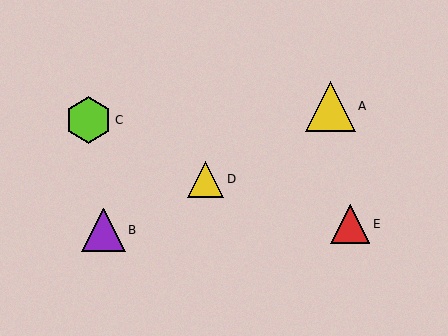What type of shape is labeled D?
Shape D is a yellow triangle.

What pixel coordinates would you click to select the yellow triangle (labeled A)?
Click at (330, 106) to select the yellow triangle A.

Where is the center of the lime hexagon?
The center of the lime hexagon is at (89, 120).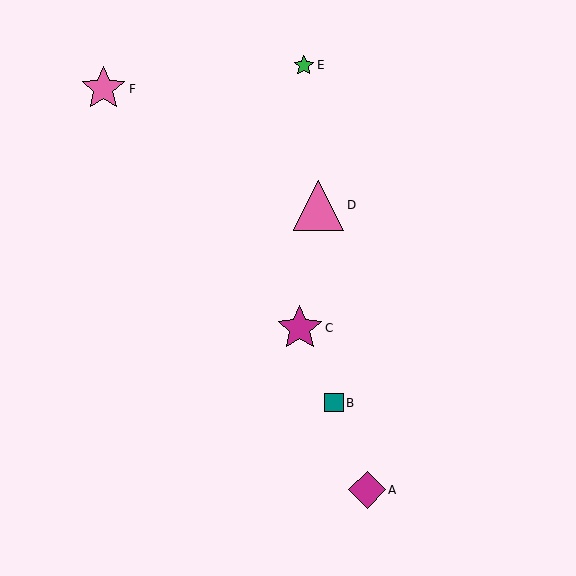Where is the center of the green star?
The center of the green star is at (304, 65).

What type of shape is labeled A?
Shape A is a magenta diamond.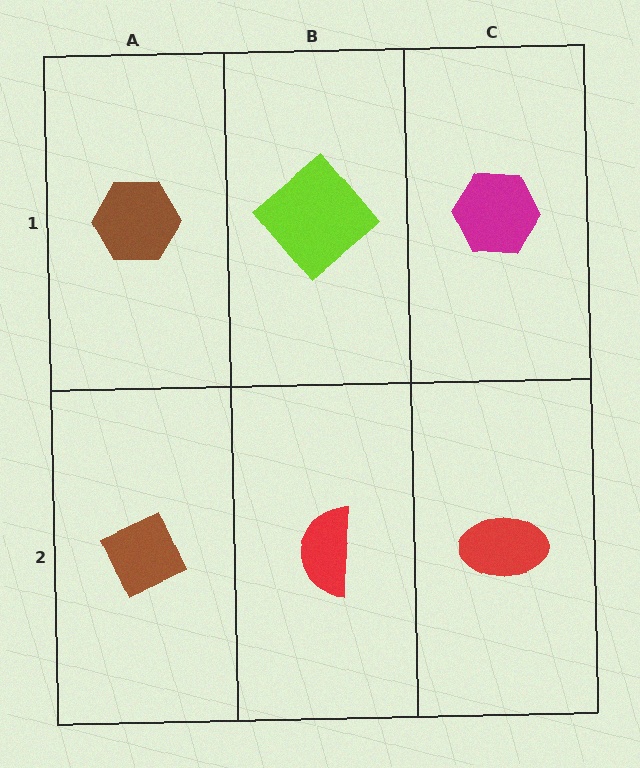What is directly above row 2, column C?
A magenta hexagon.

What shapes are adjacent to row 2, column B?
A lime diamond (row 1, column B), a brown diamond (row 2, column A), a red ellipse (row 2, column C).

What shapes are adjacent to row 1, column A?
A brown diamond (row 2, column A), a lime diamond (row 1, column B).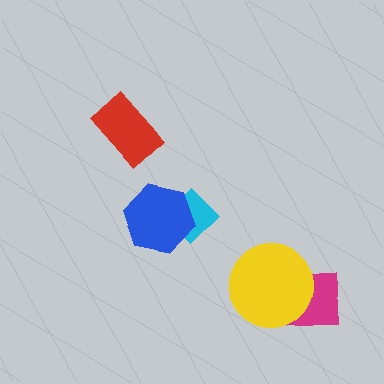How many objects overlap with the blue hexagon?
1 object overlaps with the blue hexagon.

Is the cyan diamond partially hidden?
Yes, it is partially covered by another shape.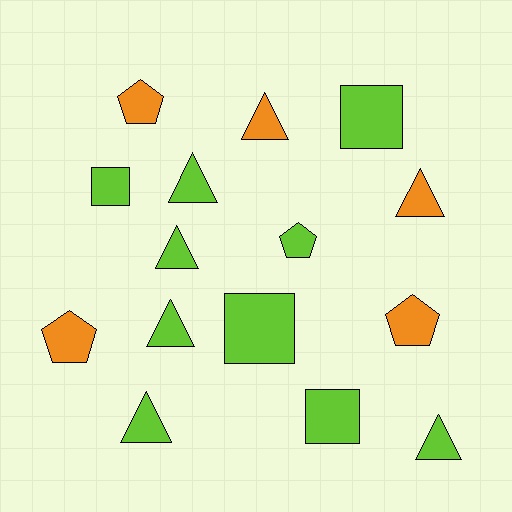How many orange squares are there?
There are no orange squares.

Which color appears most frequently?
Lime, with 10 objects.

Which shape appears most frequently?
Triangle, with 7 objects.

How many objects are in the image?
There are 15 objects.